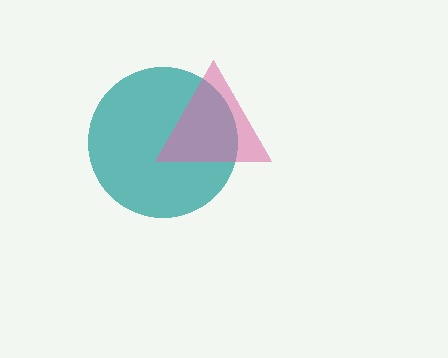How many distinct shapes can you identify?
There are 2 distinct shapes: a teal circle, a pink triangle.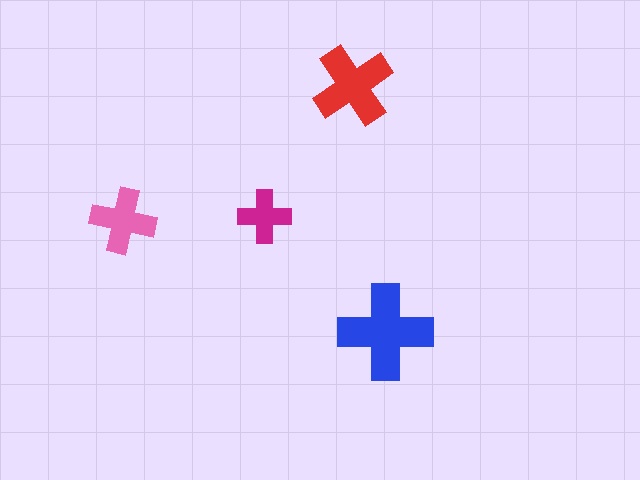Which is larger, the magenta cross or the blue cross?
The blue one.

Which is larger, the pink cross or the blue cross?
The blue one.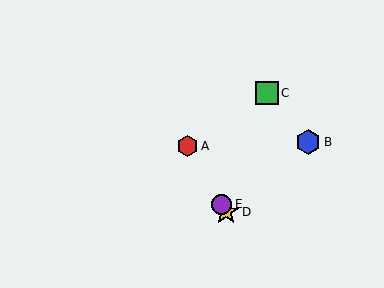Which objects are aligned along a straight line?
Objects A, D, E are aligned along a straight line.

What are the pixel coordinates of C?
Object C is at (267, 93).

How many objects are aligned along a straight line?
3 objects (A, D, E) are aligned along a straight line.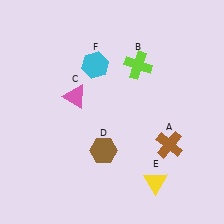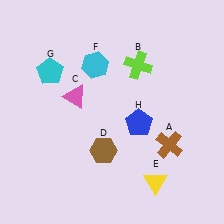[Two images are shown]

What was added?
A cyan pentagon (G), a blue pentagon (H) were added in Image 2.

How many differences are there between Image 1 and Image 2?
There are 2 differences between the two images.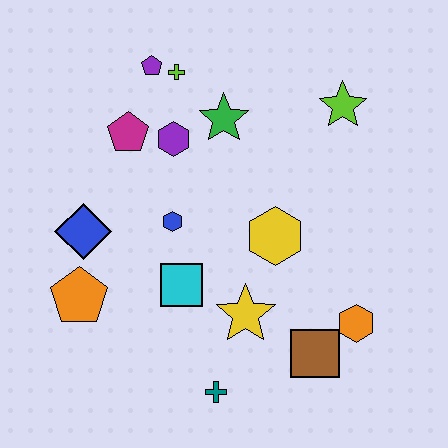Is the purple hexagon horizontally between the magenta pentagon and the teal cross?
Yes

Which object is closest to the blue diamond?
The orange pentagon is closest to the blue diamond.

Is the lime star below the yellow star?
No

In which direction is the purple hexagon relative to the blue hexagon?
The purple hexagon is above the blue hexagon.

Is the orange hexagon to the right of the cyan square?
Yes